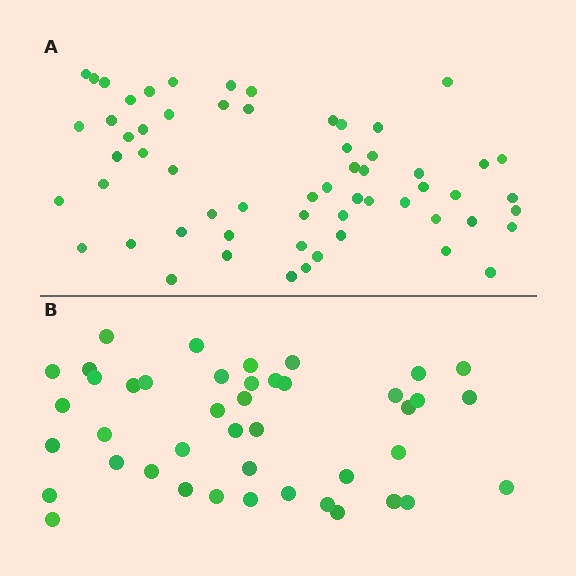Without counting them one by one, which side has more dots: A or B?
Region A (the top region) has more dots.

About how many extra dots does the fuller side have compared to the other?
Region A has approximately 15 more dots than region B.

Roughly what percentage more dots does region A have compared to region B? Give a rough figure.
About 40% more.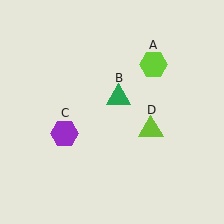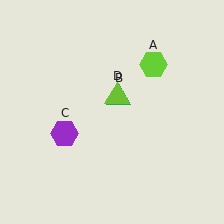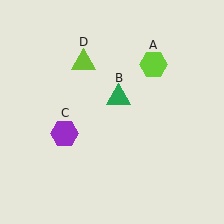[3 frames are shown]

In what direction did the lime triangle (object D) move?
The lime triangle (object D) moved up and to the left.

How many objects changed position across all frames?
1 object changed position: lime triangle (object D).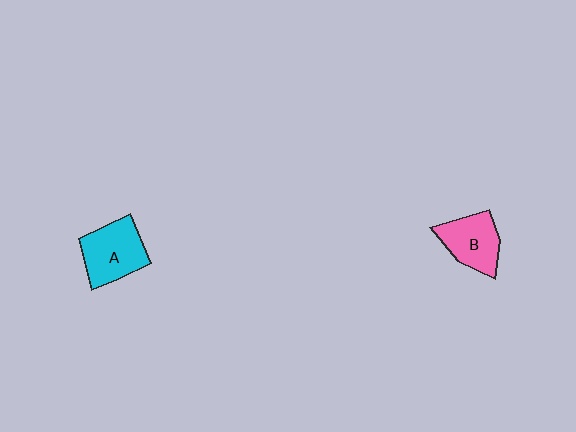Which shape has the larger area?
Shape A (cyan).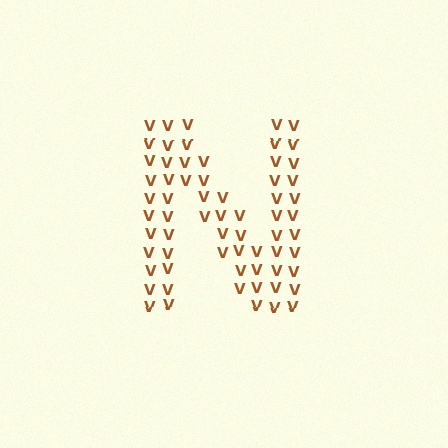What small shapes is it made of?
It is made of small letter V's.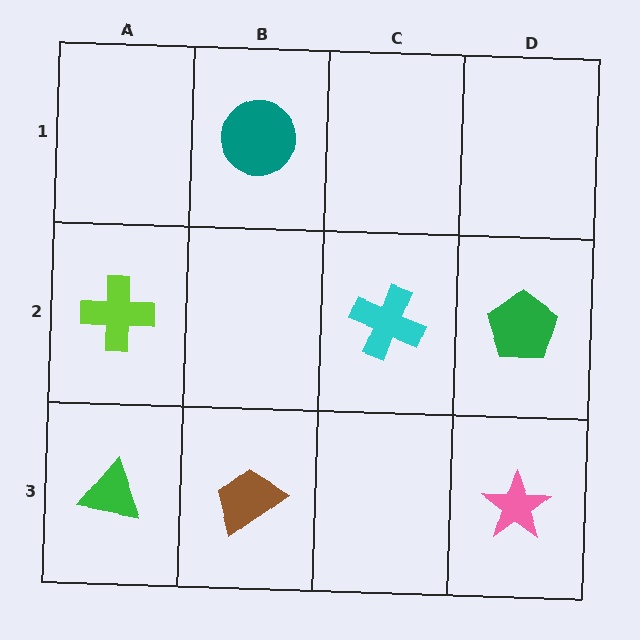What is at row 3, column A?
A green triangle.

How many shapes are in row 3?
3 shapes.